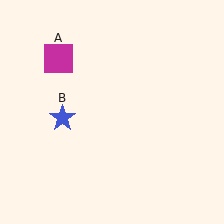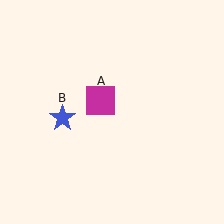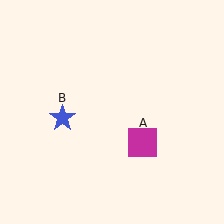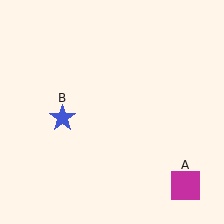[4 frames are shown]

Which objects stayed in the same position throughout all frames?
Blue star (object B) remained stationary.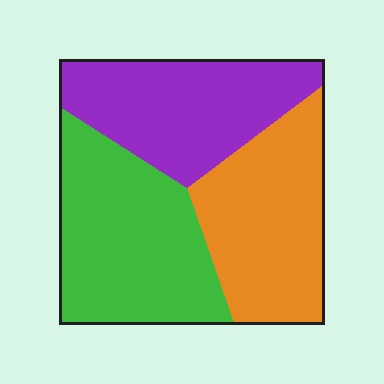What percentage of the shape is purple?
Purple takes up about one third (1/3) of the shape.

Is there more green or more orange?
Green.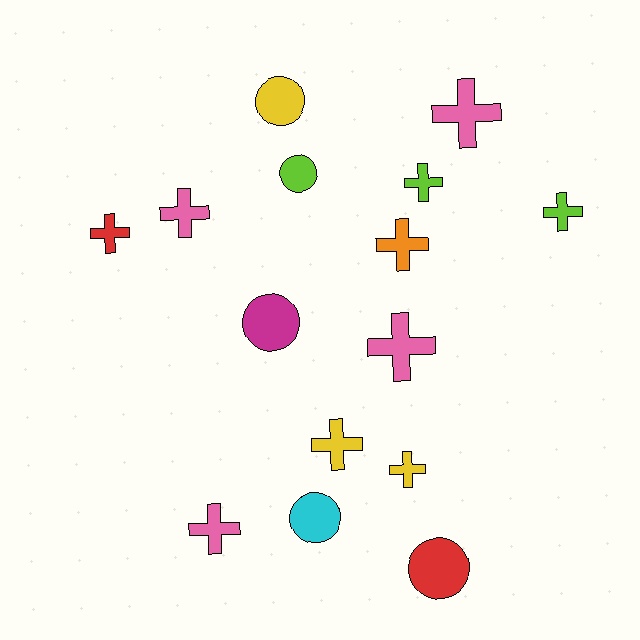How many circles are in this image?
There are 5 circles.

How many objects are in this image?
There are 15 objects.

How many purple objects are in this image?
There are no purple objects.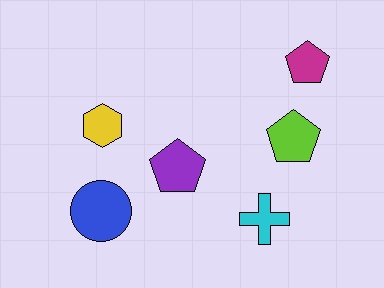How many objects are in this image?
There are 6 objects.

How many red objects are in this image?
There are no red objects.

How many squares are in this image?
There are no squares.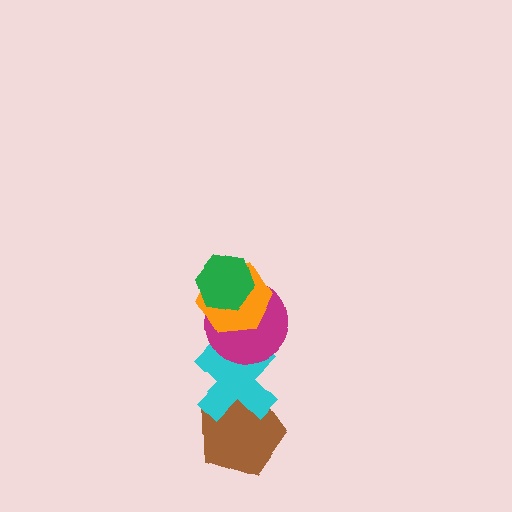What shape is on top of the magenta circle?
The orange hexagon is on top of the magenta circle.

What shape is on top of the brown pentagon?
The cyan cross is on top of the brown pentagon.